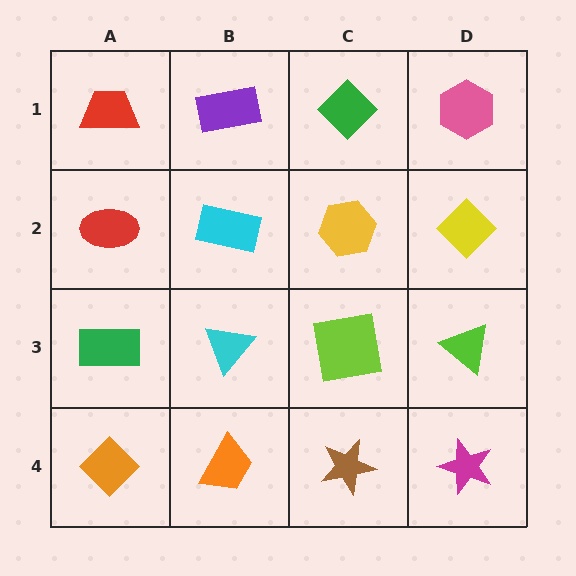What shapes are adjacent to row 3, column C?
A yellow hexagon (row 2, column C), a brown star (row 4, column C), a cyan triangle (row 3, column B), a lime triangle (row 3, column D).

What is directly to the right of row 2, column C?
A yellow diamond.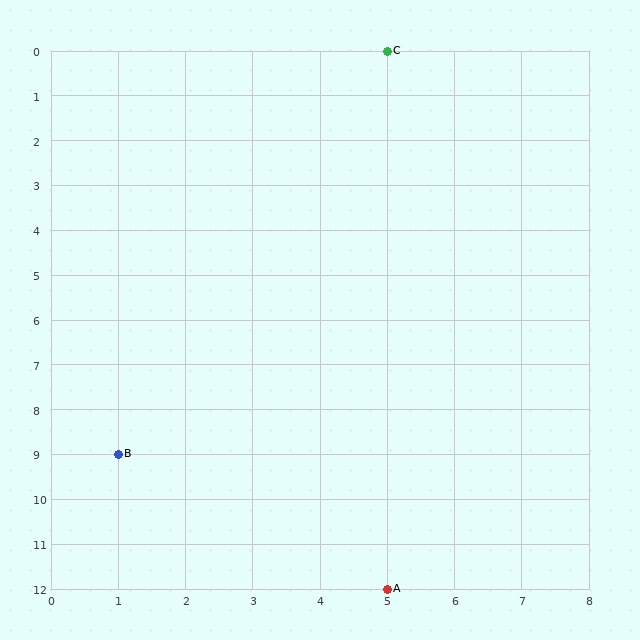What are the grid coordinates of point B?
Point B is at grid coordinates (1, 9).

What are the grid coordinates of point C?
Point C is at grid coordinates (5, 0).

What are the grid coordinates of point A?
Point A is at grid coordinates (5, 12).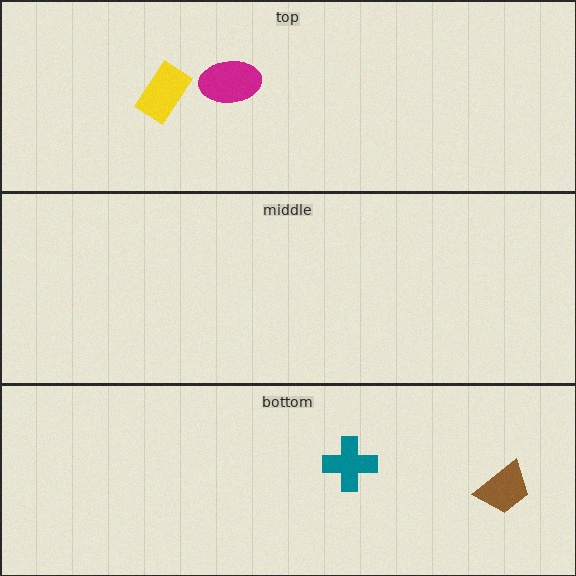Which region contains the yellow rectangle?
The top region.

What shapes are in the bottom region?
The teal cross, the brown trapezoid.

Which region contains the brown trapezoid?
The bottom region.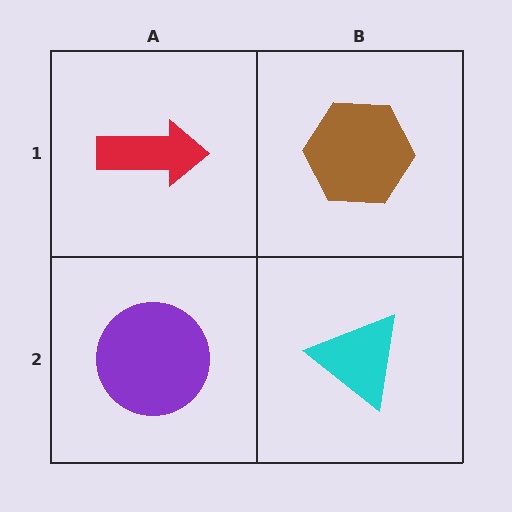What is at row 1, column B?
A brown hexagon.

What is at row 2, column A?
A purple circle.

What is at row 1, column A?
A red arrow.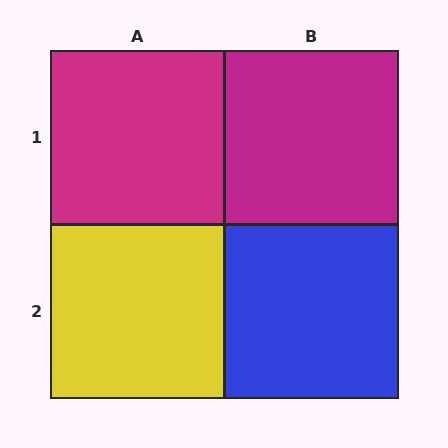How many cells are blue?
1 cell is blue.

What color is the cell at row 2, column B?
Blue.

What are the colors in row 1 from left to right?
Magenta, magenta.